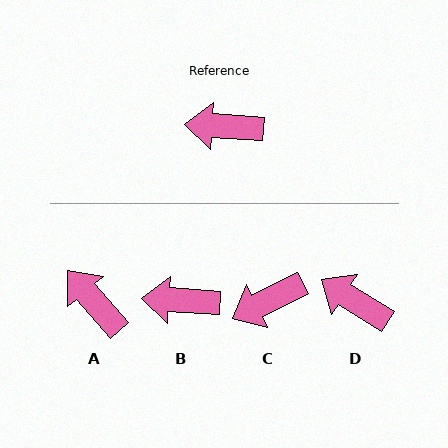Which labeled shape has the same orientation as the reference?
B.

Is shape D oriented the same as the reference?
No, it is off by about 29 degrees.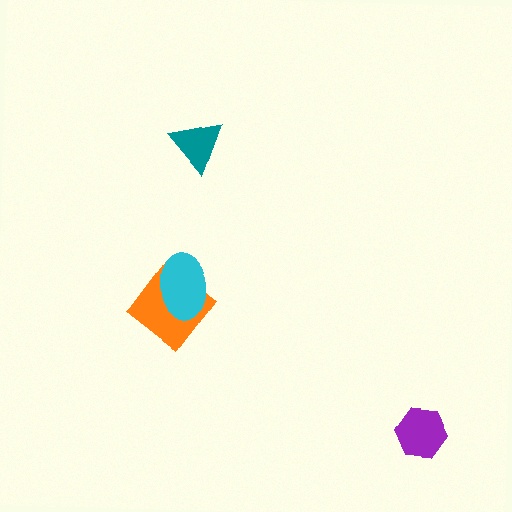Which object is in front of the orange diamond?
The cyan ellipse is in front of the orange diamond.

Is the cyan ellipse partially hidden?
No, no other shape covers it.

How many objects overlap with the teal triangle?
0 objects overlap with the teal triangle.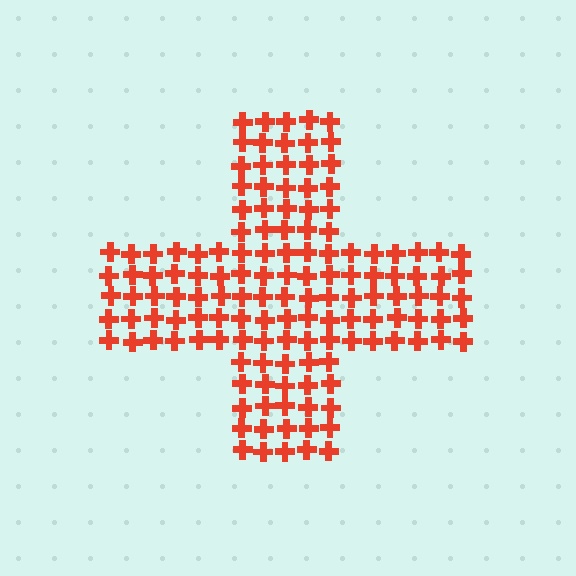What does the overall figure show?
The overall figure shows a cross.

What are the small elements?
The small elements are crosses.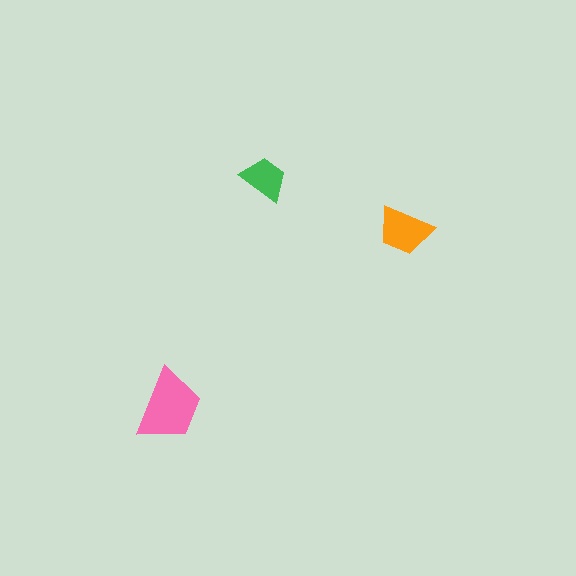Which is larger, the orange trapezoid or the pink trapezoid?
The pink one.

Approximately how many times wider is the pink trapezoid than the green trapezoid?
About 1.5 times wider.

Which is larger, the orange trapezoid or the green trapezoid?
The orange one.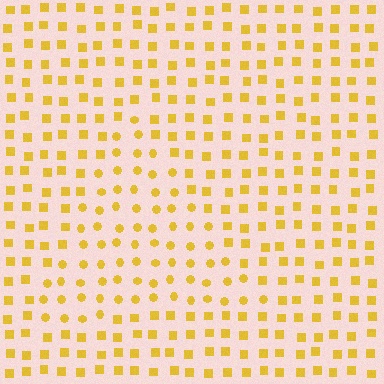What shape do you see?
I see a triangle.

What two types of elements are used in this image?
The image uses circles inside the triangle region and squares outside it.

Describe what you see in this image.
The image is filled with small yellow elements arranged in a uniform grid. A triangle-shaped region contains circles, while the surrounding area contains squares. The boundary is defined purely by the change in element shape.